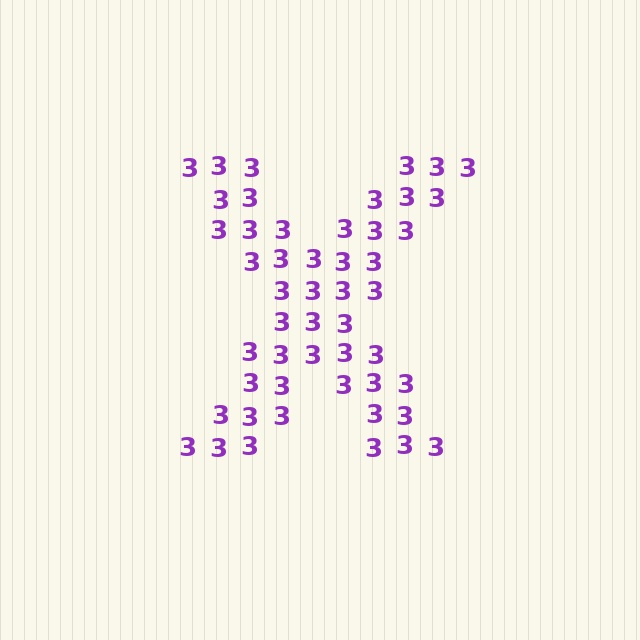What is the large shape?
The large shape is the letter X.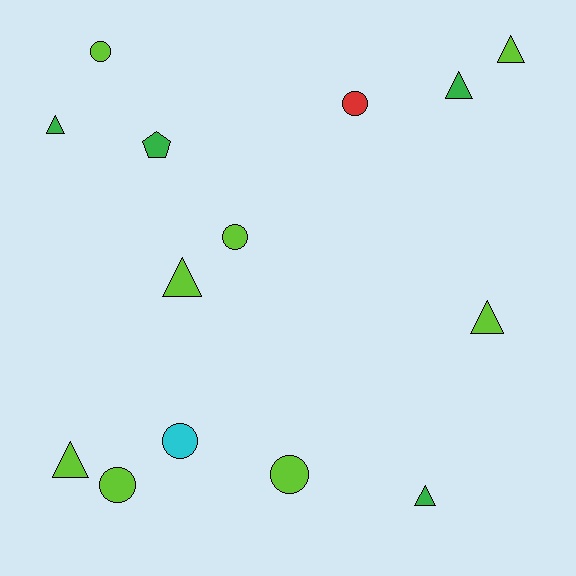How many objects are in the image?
There are 14 objects.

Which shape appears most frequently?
Triangle, with 7 objects.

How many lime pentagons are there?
There are no lime pentagons.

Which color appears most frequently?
Lime, with 8 objects.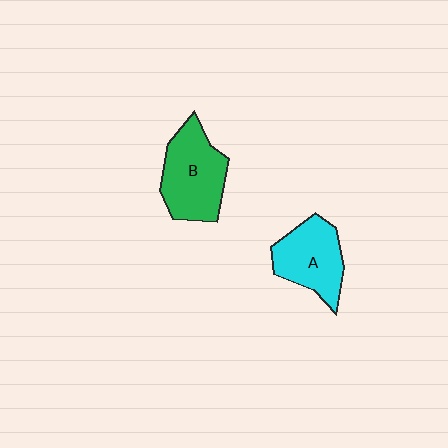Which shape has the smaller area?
Shape A (cyan).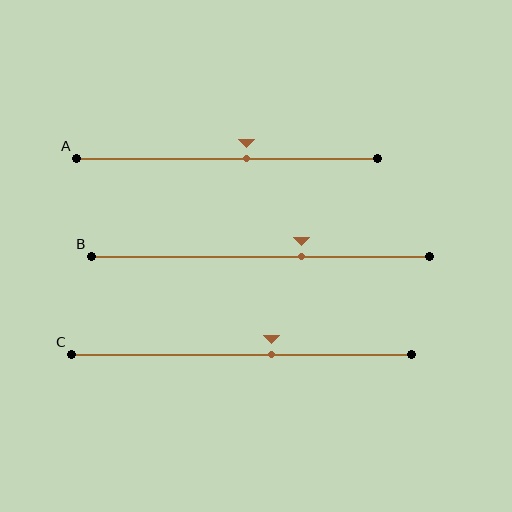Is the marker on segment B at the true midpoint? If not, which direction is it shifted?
No, the marker on segment B is shifted to the right by about 12% of the segment length.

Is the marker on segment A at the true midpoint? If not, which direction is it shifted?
No, the marker on segment A is shifted to the right by about 7% of the segment length.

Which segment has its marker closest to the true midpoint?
Segment A has its marker closest to the true midpoint.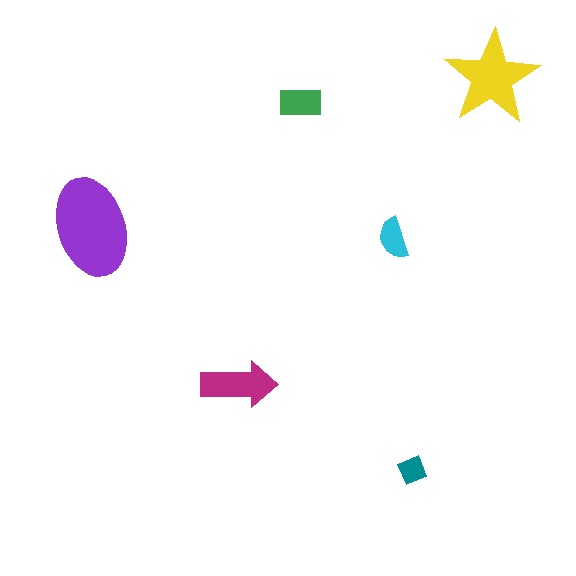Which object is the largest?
The purple ellipse.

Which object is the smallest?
The teal diamond.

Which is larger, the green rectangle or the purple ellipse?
The purple ellipse.